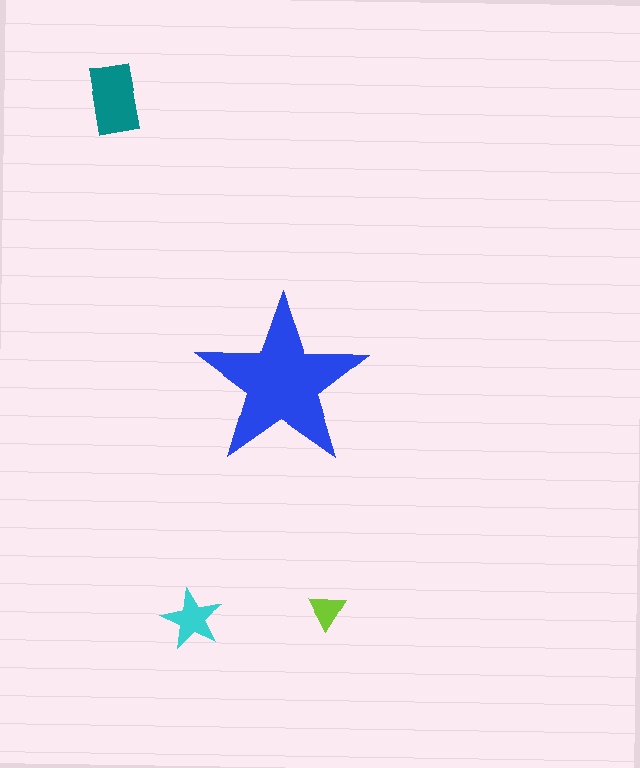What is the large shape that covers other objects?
A blue star.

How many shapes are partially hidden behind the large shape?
0 shapes are partially hidden.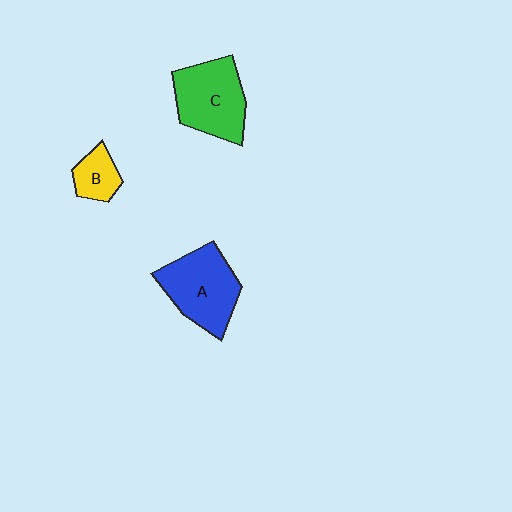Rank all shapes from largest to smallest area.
From largest to smallest: A (blue), C (green), B (yellow).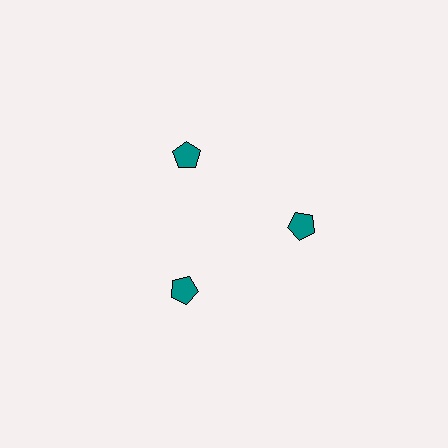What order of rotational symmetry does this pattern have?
This pattern has 3-fold rotational symmetry.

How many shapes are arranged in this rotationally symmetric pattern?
There are 3 shapes, arranged in 3 groups of 1.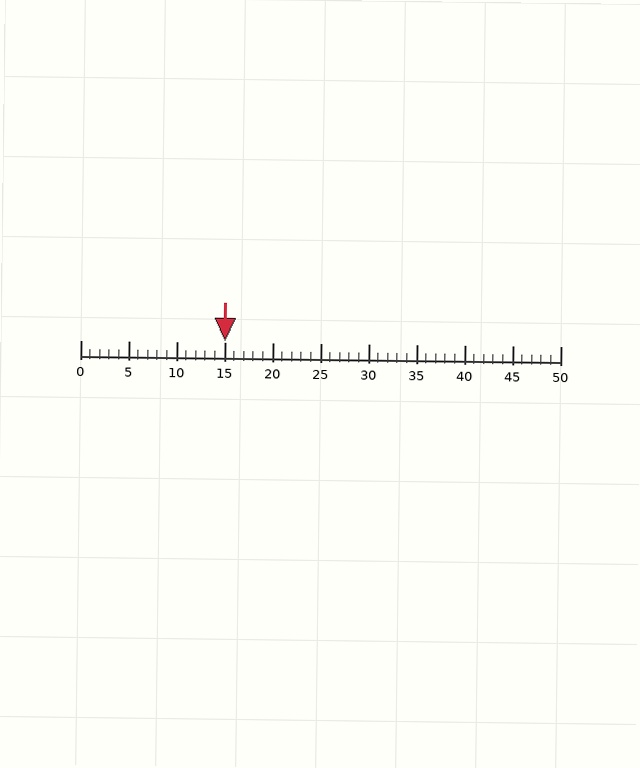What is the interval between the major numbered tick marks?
The major tick marks are spaced 5 units apart.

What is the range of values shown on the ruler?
The ruler shows values from 0 to 50.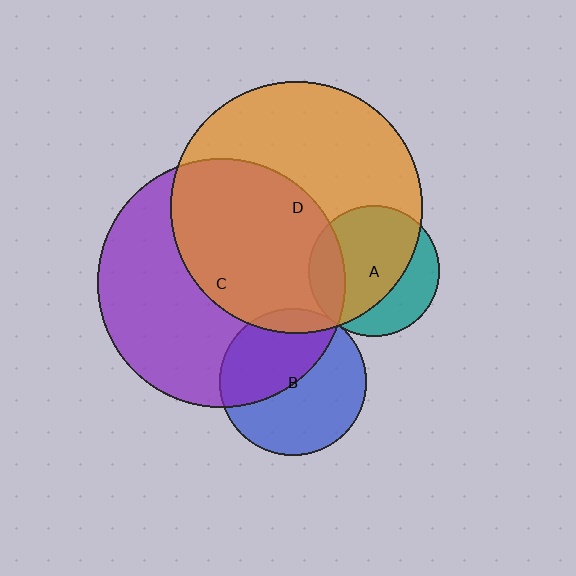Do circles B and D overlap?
Yes.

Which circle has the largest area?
Circle D (orange).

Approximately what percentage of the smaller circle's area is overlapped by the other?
Approximately 10%.